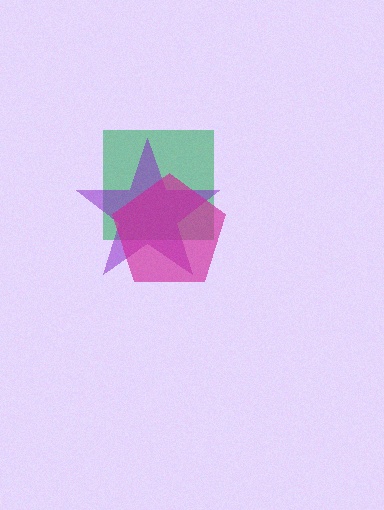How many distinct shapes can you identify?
There are 3 distinct shapes: a green square, a purple star, a magenta pentagon.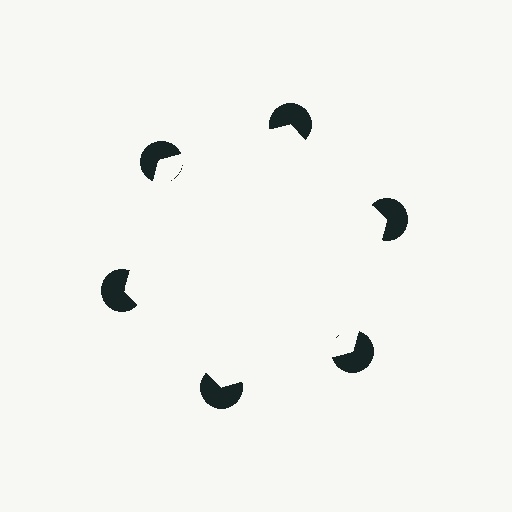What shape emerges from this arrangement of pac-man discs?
An illusory hexagon — its edges are inferred from the aligned wedge cuts in the pac-man discs, not physically drawn.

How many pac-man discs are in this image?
There are 6 — one at each vertex of the illusory hexagon.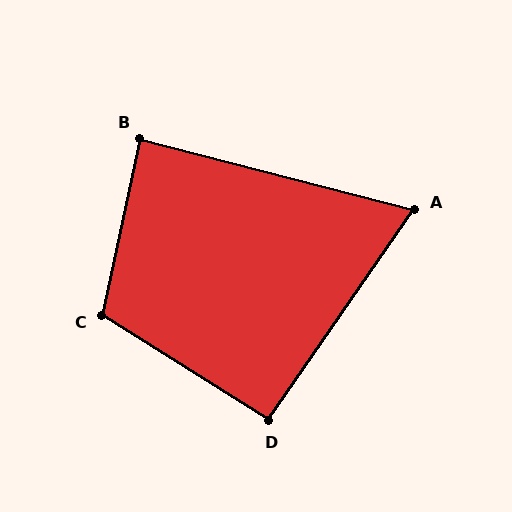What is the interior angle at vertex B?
Approximately 88 degrees (approximately right).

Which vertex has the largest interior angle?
C, at approximately 110 degrees.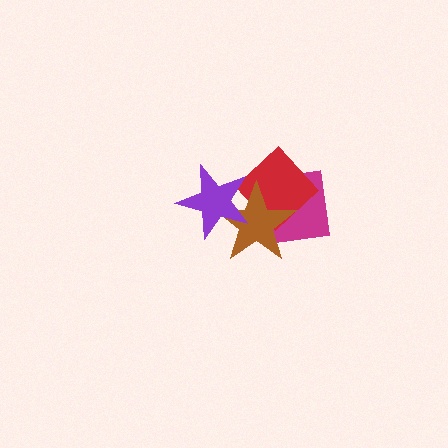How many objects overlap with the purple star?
2 objects overlap with the purple star.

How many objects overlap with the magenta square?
2 objects overlap with the magenta square.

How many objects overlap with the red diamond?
3 objects overlap with the red diamond.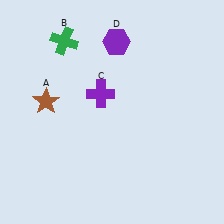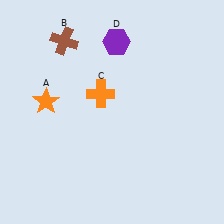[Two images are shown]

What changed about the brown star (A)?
In Image 1, A is brown. In Image 2, it changed to orange.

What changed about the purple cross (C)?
In Image 1, C is purple. In Image 2, it changed to orange.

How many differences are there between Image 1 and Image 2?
There are 3 differences between the two images.